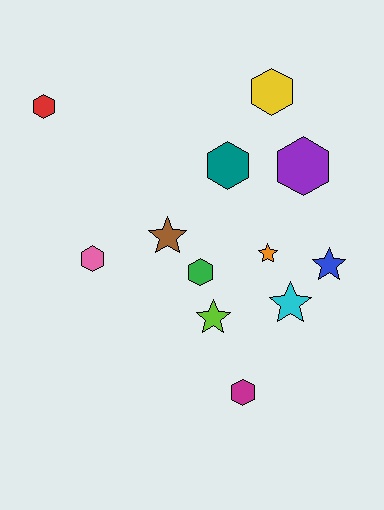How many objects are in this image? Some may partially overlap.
There are 12 objects.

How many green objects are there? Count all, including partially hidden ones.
There is 1 green object.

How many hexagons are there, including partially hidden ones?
There are 7 hexagons.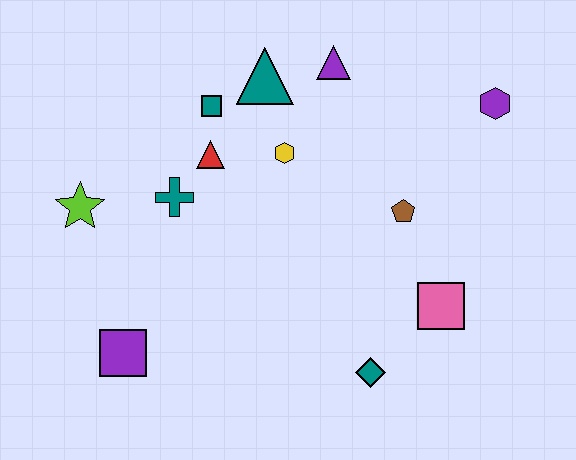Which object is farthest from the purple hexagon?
The purple square is farthest from the purple hexagon.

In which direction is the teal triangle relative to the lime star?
The teal triangle is to the right of the lime star.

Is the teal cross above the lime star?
Yes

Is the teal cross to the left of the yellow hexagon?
Yes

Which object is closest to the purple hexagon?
The brown pentagon is closest to the purple hexagon.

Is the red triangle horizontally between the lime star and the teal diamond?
Yes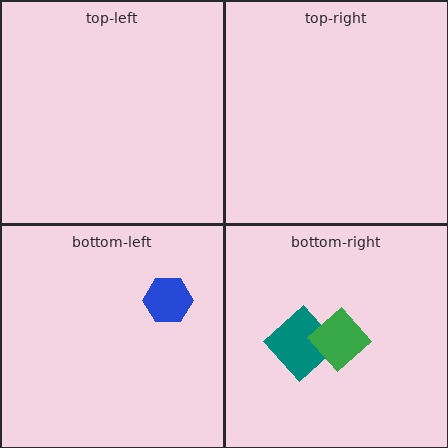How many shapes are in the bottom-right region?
2.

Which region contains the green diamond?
The bottom-right region.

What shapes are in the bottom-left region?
The blue hexagon.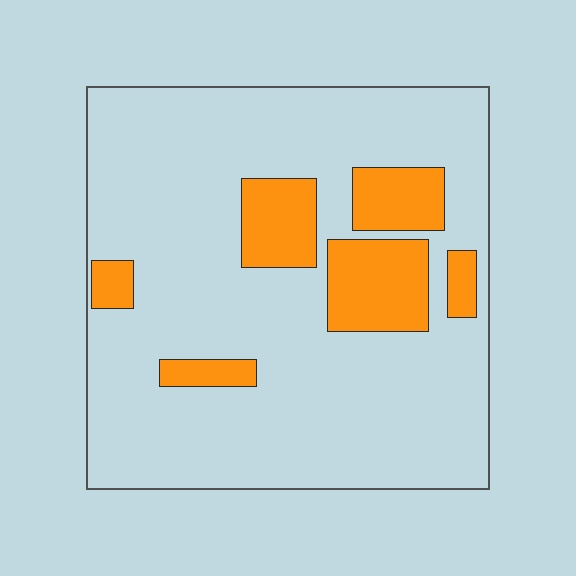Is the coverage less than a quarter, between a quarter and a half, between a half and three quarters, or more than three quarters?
Less than a quarter.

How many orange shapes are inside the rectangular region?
6.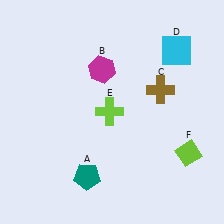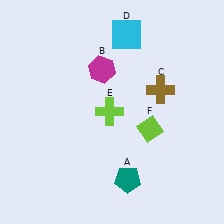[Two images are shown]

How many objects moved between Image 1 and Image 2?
3 objects moved between the two images.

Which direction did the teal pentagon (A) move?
The teal pentagon (A) moved right.